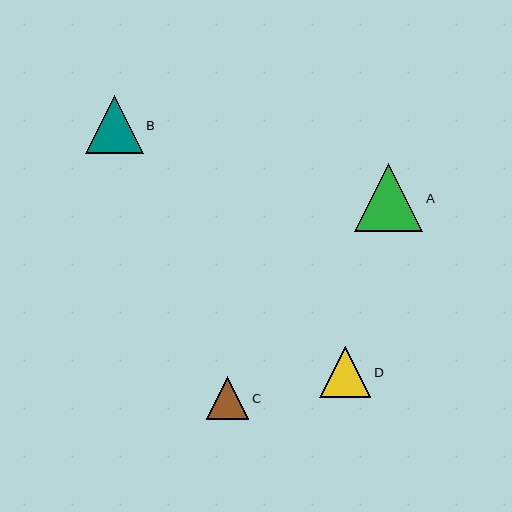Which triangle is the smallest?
Triangle C is the smallest with a size of approximately 42 pixels.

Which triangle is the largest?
Triangle A is the largest with a size of approximately 69 pixels.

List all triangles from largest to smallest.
From largest to smallest: A, B, D, C.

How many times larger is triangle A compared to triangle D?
Triangle A is approximately 1.4 times the size of triangle D.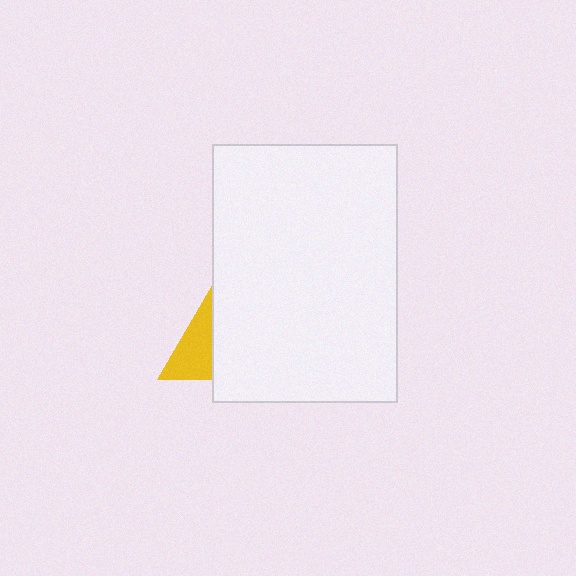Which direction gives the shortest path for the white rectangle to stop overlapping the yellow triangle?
Moving right gives the shortest separation.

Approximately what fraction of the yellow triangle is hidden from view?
Roughly 63% of the yellow triangle is hidden behind the white rectangle.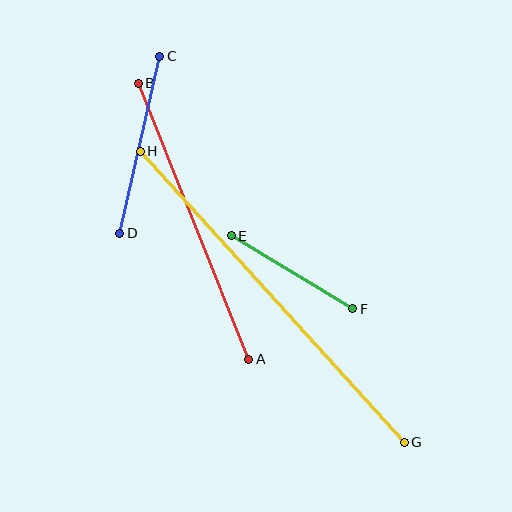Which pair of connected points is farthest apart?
Points G and H are farthest apart.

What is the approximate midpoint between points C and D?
The midpoint is at approximately (140, 145) pixels.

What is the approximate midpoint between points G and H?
The midpoint is at approximately (272, 297) pixels.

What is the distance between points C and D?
The distance is approximately 182 pixels.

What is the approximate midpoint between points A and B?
The midpoint is at approximately (194, 221) pixels.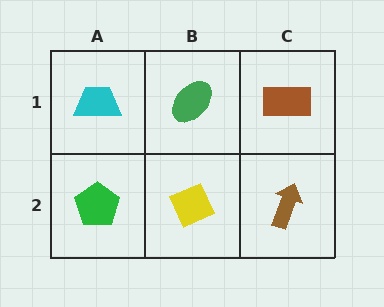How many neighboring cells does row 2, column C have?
2.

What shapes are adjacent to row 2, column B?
A green ellipse (row 1, column B), a green pentagon (row 2, column A), a brown arrow (row 2, column C).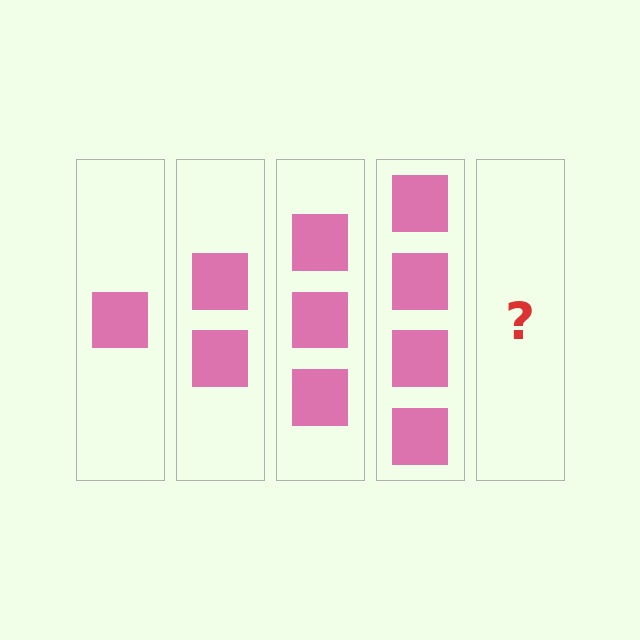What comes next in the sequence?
The next element should be 5 squares.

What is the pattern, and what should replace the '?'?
The pattern is that each step adds one more square. The '?' should be 5 squares.